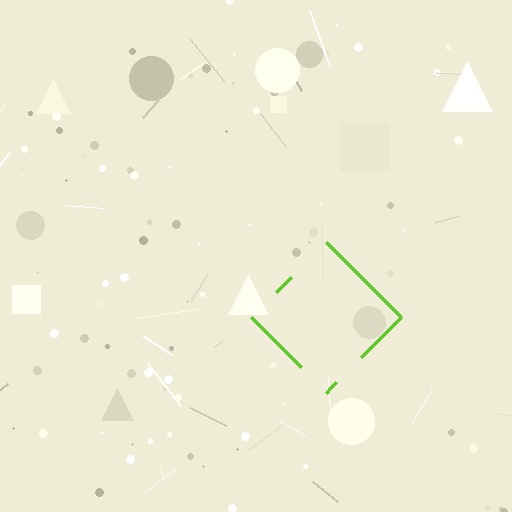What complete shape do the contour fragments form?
The contour fragments form a diamond.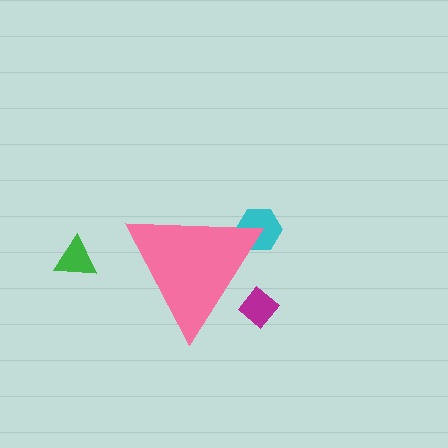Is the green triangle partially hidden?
No, the green triangle is fully visible.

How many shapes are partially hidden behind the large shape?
2 shapes are partially hidden.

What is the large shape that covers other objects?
A pink triangle.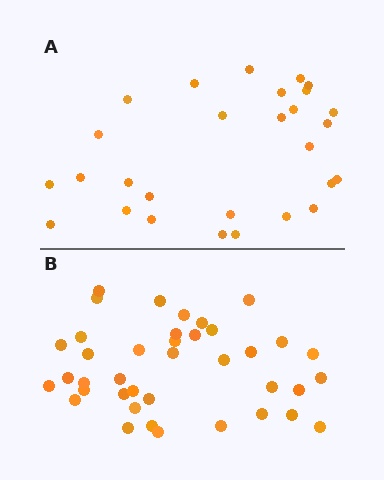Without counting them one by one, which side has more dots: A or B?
Region B (the bottom region) has more dots.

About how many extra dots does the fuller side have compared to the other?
Region B has roughly 12 or so more dots than region A.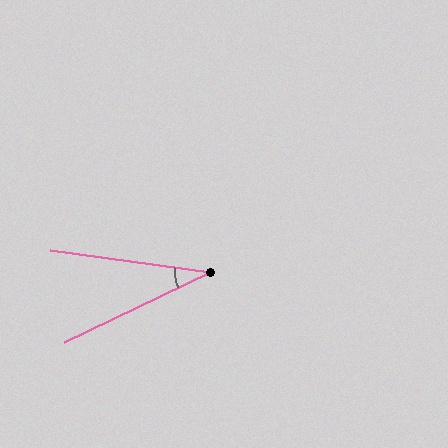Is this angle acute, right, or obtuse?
It is acute.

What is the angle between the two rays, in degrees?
Approximately 33 degrees.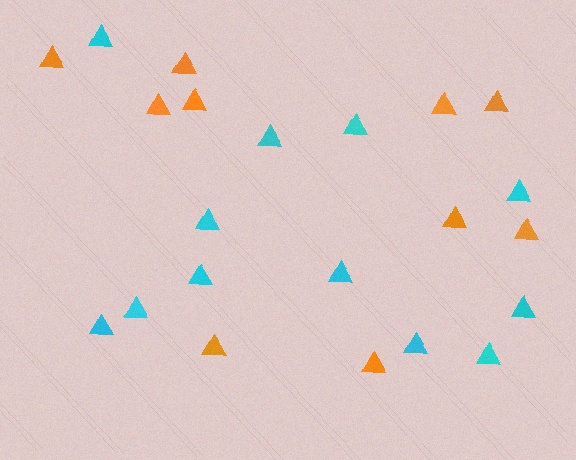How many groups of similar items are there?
There are 2 groups: one group of cyan triangles (12) and one group of orange triangles (10).